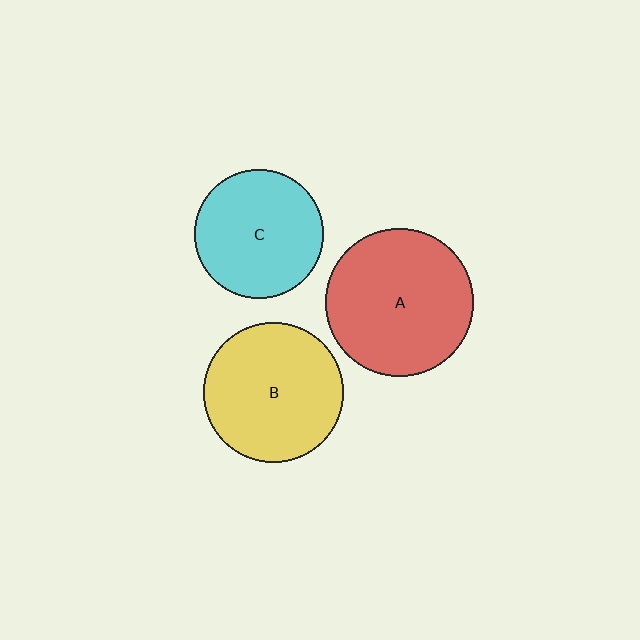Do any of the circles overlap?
No, none of the circles overlap.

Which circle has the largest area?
Circle A (red).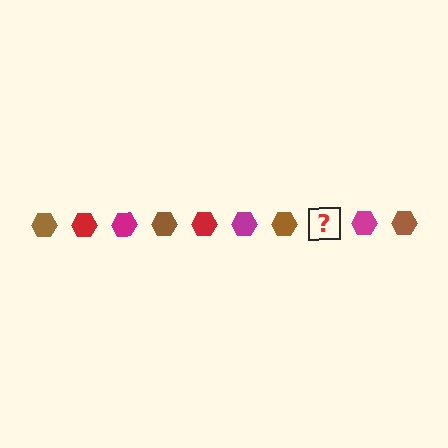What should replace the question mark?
The question mark should be replaced with a red hexagon.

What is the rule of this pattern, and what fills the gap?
The rule is that the pattern cycles through brown, red, magenta hexagons. The gap should be filled with a red hexagon.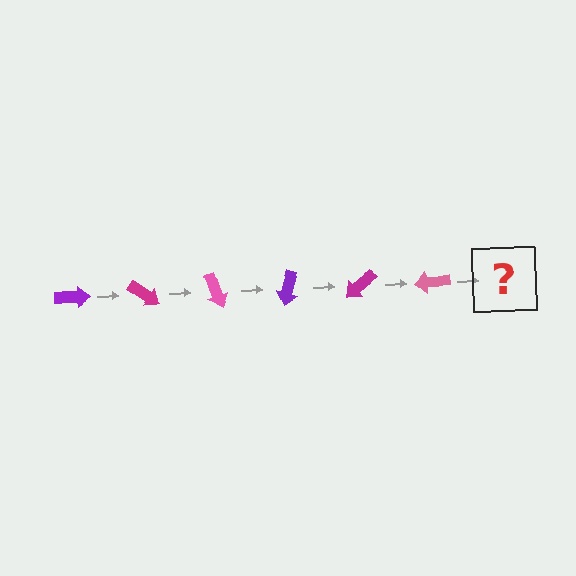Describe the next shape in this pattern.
It should be a purple arrow, rotated 210 degrees from the start.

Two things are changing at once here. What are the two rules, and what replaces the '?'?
The two rules are that it rotates 35 degrees each step and the color cycles through purple, magenta, and pink. The '?' should be a purple arrow, rotated 210 degrees from the start.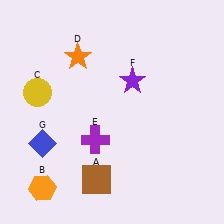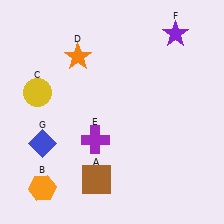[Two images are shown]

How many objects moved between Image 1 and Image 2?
1 object moved between the two images.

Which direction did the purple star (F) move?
The purple star (F) moved up.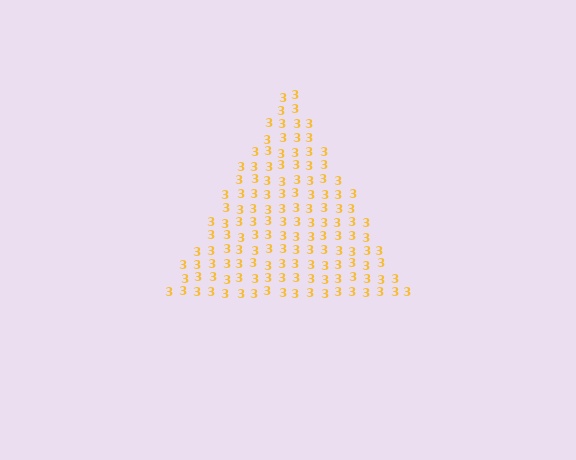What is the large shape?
The large shape is a triangle.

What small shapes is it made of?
It is made of small digit 3's.